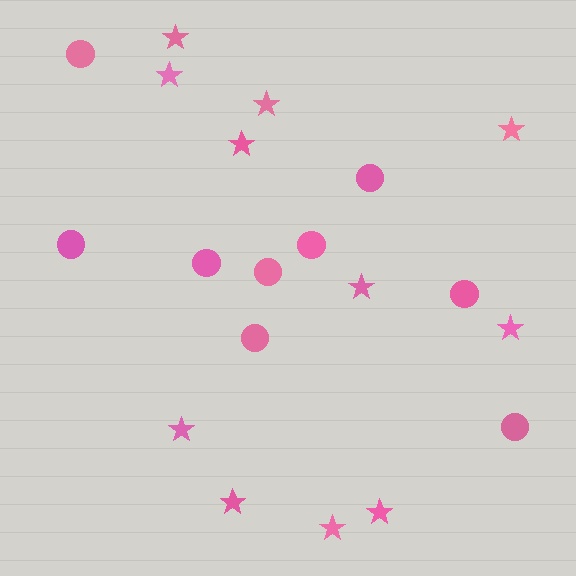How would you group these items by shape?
There are 2 groups: one group of stars (11) and one group of circles (9).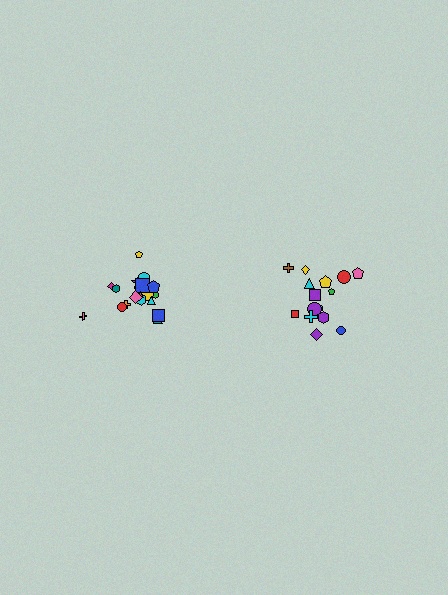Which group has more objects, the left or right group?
The left group.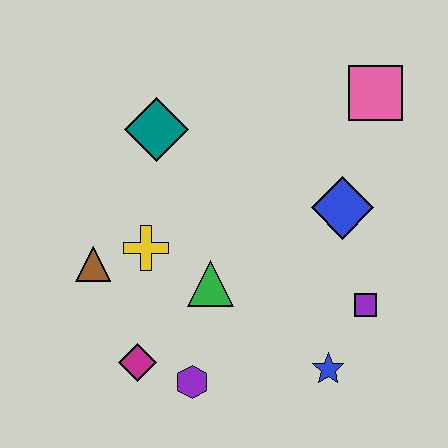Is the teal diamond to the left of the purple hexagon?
Yes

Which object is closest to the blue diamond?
The purple square is closest to the blue diamond.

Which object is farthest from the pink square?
The magenta diamond is farthest from the pink square.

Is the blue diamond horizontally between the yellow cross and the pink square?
Yes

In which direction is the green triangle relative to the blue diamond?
The green triangle is to the left of the blue diamond.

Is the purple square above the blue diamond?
No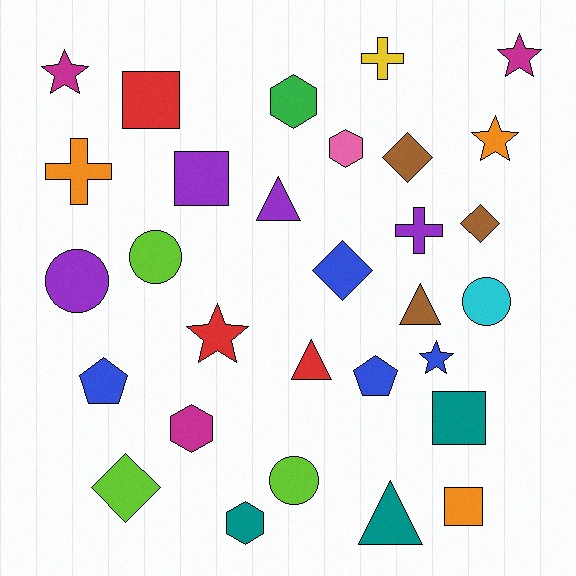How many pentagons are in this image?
There are 2 pentagons.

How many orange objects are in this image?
There are 3 orange objects.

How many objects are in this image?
There are 30 objects.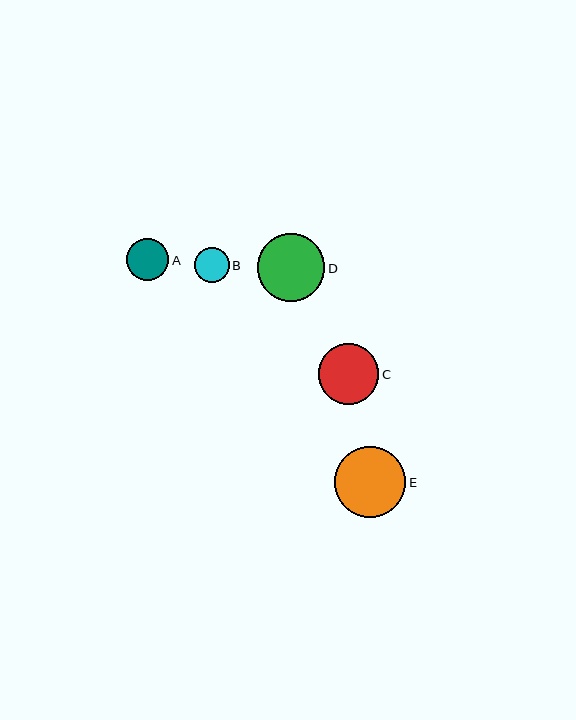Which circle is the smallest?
Circle B is the smallest with a size of approximately 35 pixels.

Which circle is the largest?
Circle E is the largest with a size of approximately 71 pixels.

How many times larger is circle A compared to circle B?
Circle A is approximately 1.2 times the size of circle B.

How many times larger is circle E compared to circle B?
Circle E is approximately 2.0 times the size of circle B.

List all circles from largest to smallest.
From largest to smallest: E, D, C, A, B.